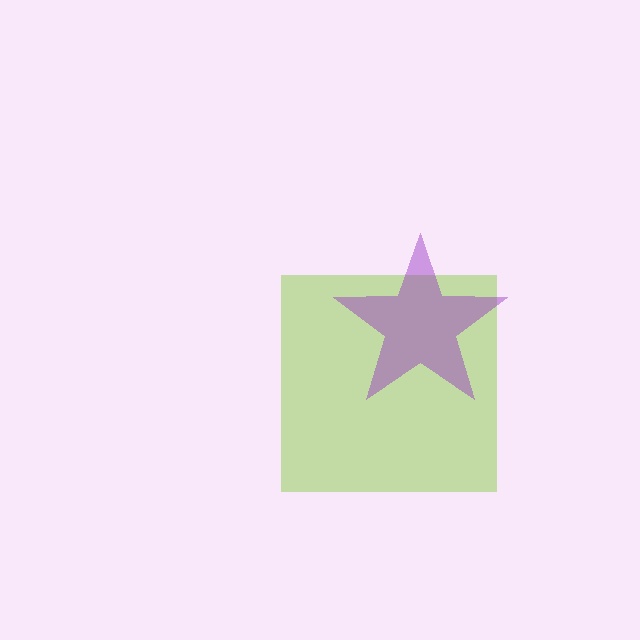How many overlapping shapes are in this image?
There are 2 overlapping shapes in the image.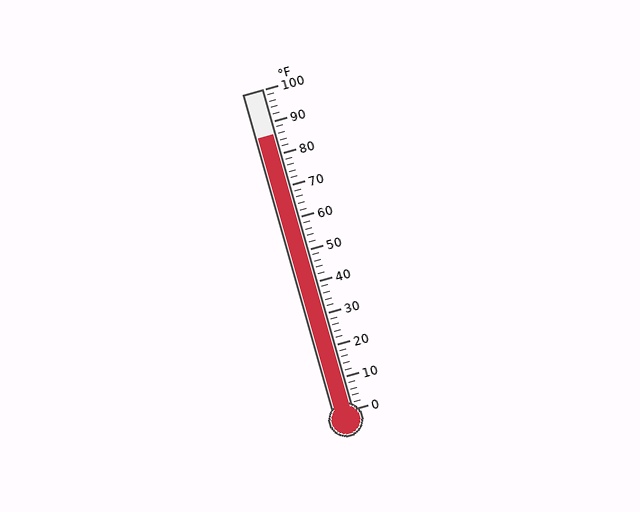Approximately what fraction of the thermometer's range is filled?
The thermometer is filled to approximately 85% of its range.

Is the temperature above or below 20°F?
The temperature is above 20°F.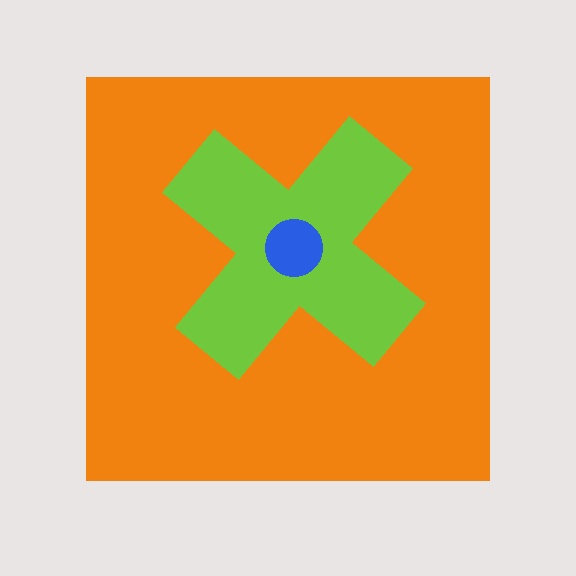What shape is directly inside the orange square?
The lime cross.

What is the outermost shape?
The orange square.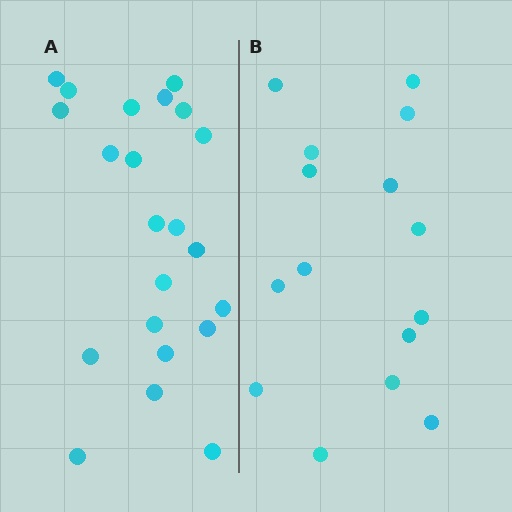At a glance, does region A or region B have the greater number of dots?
Region A (the left region) has more dots.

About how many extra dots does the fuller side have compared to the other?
Region A has roughly 8 or so more dots than region B.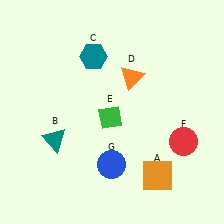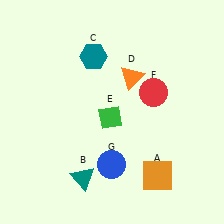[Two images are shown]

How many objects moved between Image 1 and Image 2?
2 objects moved between the two images.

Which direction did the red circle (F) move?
The red circle (F) moved up.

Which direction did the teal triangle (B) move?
The teal triangle (B) moved down.